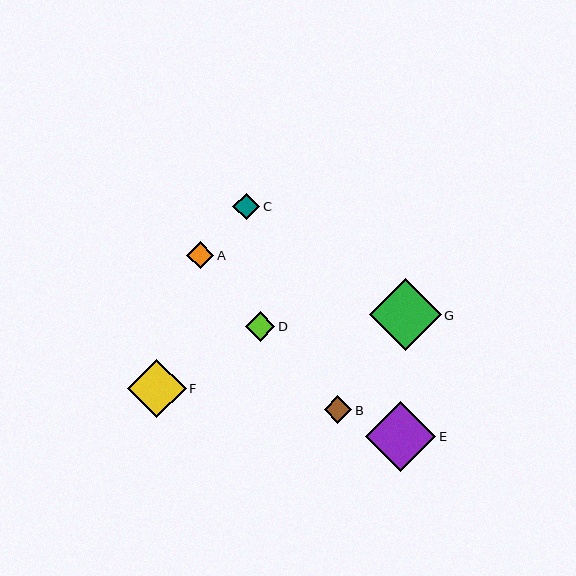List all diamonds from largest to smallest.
From largest to smallest: G, E, F, D, B, A, C.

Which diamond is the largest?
Diamond G is the largest with a size of approximately 72 pixels.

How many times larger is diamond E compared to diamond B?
Diamond E is approximately 2.6 times the size of diamond B.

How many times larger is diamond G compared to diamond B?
Diamond G is approximately 2.6 times the size of diamond B.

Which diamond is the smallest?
Diamond C is the smallest with a size of approximately 27 pixels.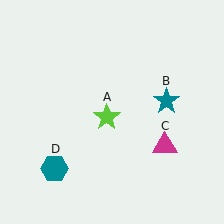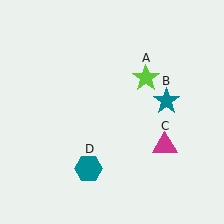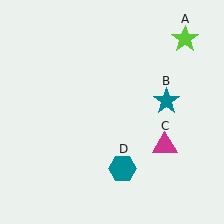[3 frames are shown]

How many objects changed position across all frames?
2 objects changed position: lime star (object A), teal hexagon (object D).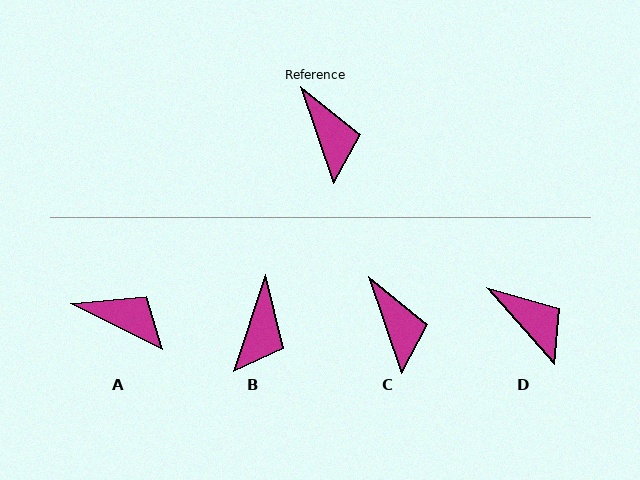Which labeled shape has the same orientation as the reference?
C.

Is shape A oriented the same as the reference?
No, it is off by about 45 degrees.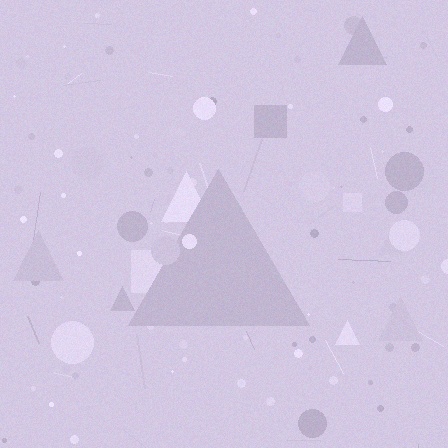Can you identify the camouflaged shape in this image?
The camouflaged shape is a triangle.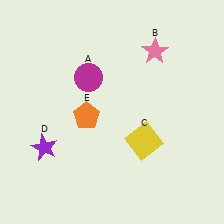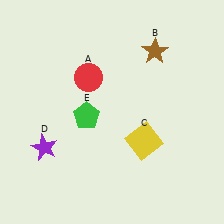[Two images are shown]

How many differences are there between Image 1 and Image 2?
There are 3 differences between the two images.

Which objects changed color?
A changed from magenta to red. B changed from pink to brown. E changed from orange to green.